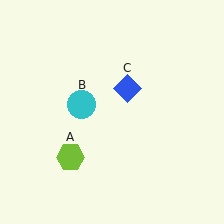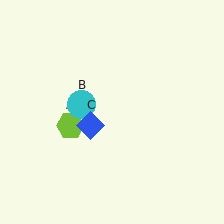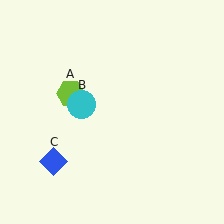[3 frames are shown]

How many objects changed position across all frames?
2 objects changed position: lime hexagon (object A), blue diamond (object C).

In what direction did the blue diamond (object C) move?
The blue diamond (object C) moved down and to the left.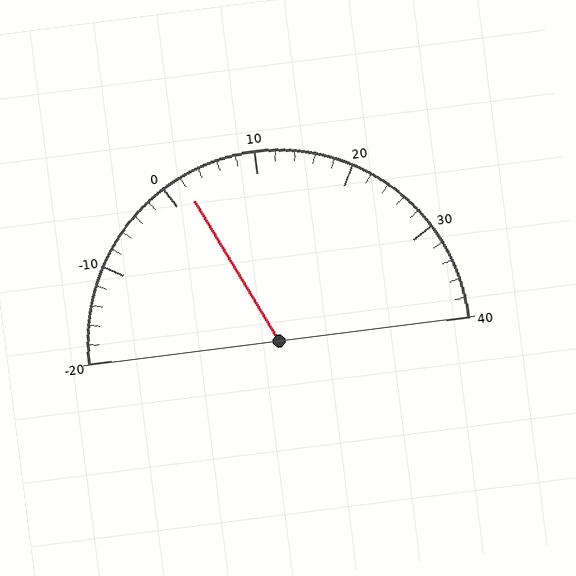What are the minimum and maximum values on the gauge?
The gauge ranges from -20 to 40.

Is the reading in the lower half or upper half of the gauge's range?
The reading is in the lower half of the range (-20 to 40).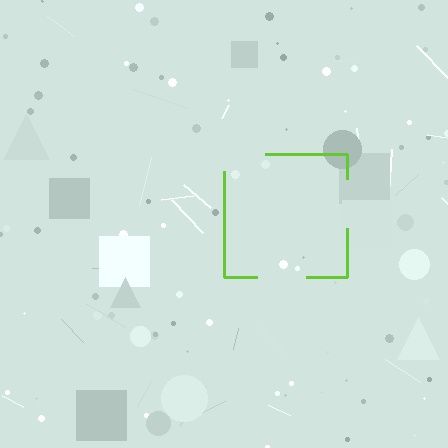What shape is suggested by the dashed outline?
The dashed outline suggests a square.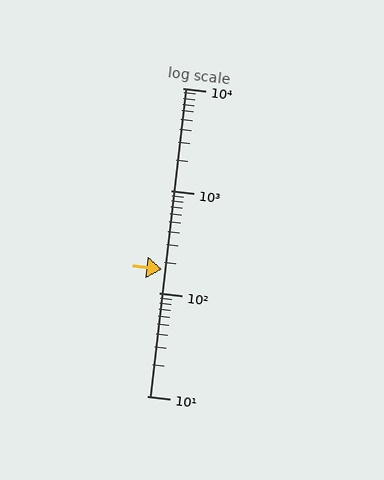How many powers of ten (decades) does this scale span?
The scale spans 3 decades, from 10 to 10000.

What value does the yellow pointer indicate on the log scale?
The pointer indicates approximately 170.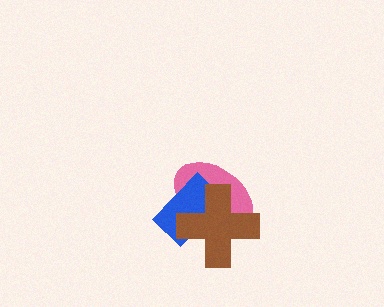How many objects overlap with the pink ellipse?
2 objects overlap with the pink ellipse.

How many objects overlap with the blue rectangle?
2 objects overlap with the blue rectangle.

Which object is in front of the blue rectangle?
The brown cross is in front of the blue rectangle.